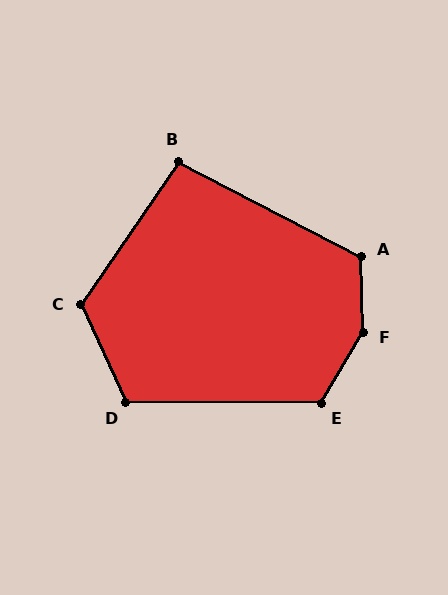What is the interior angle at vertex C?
Approximately 121 degrees (obtuse).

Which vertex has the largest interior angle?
F, at approximately 148 degrees.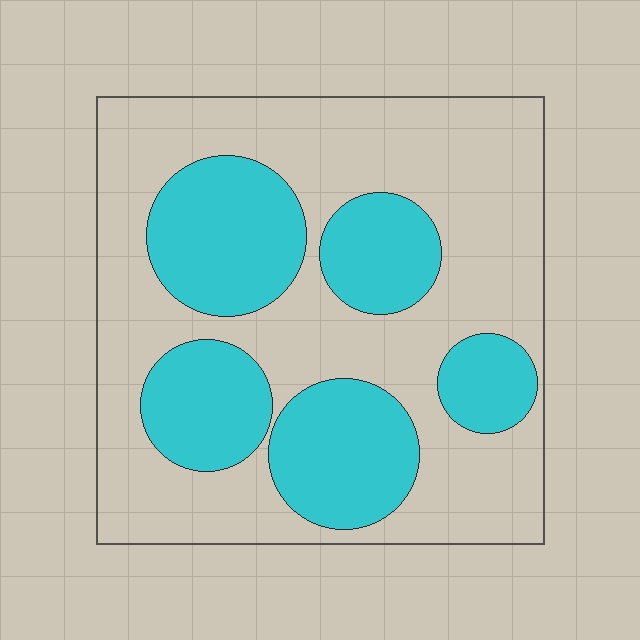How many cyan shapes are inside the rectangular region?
5.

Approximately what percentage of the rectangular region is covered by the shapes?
Approximately 35%.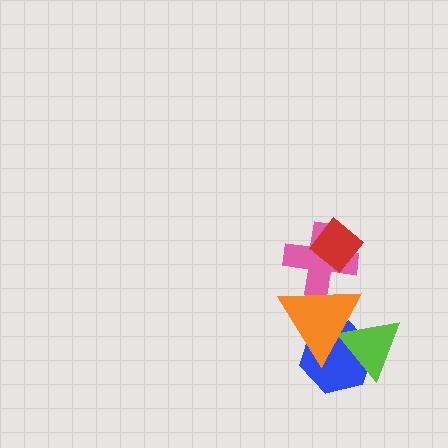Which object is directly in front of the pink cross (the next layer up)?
The red diamond is directly in front of the pink cross.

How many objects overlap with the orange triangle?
3 objects overlap with the orange triangle.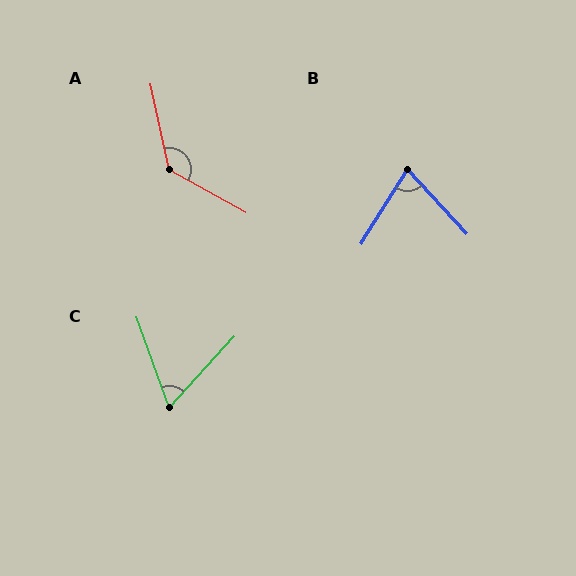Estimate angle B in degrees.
Approximately 74 degrees.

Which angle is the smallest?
C, at approximately 62 degrees.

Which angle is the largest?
A, at approximately 131 degrees.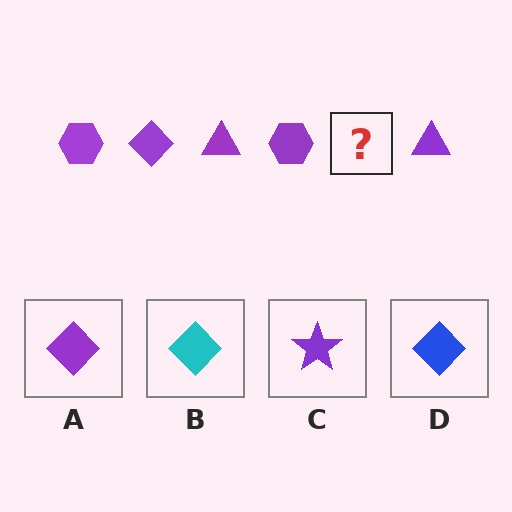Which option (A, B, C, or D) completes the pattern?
A.